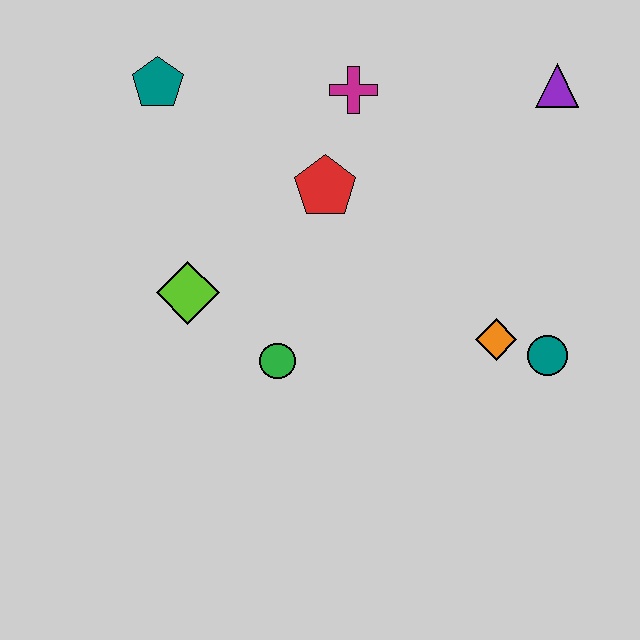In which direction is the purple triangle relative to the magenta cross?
The purple triangle is to the right of the magenta cross.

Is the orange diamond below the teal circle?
No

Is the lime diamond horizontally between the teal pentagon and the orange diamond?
Yes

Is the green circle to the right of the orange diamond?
No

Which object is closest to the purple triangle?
The magenta cross is closest to the purple triangle.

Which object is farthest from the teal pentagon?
The teal circle is farthest from the teal pentagon.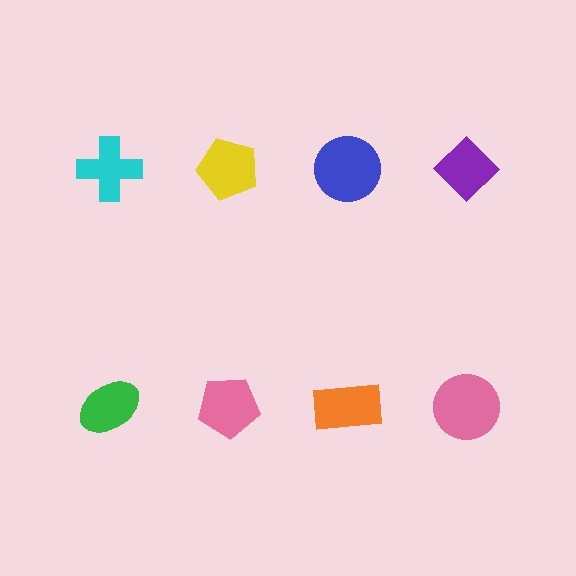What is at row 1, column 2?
A yellow pentagon.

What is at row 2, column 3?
An orange rectangle.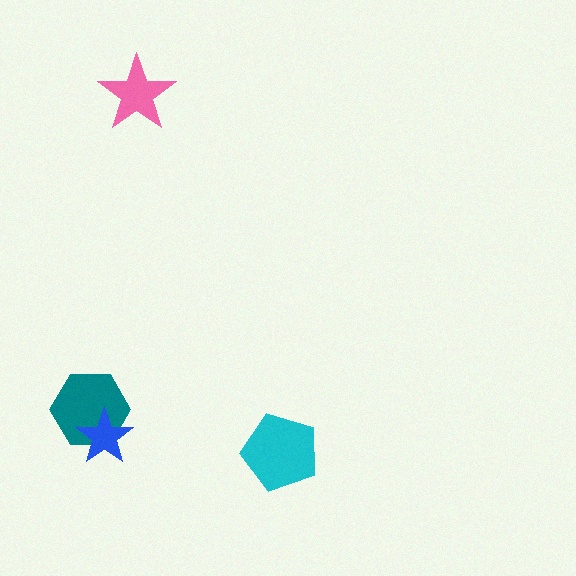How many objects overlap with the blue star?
1 object overlaps with the blue star.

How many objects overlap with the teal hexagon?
1 object overlaps with the teal hexagon.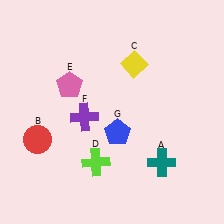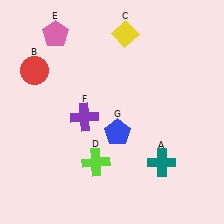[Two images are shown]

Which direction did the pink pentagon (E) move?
The pink pentagon (E) moved up.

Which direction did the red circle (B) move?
The red circle (B) moved up.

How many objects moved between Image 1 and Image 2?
3 objects moved between the two images.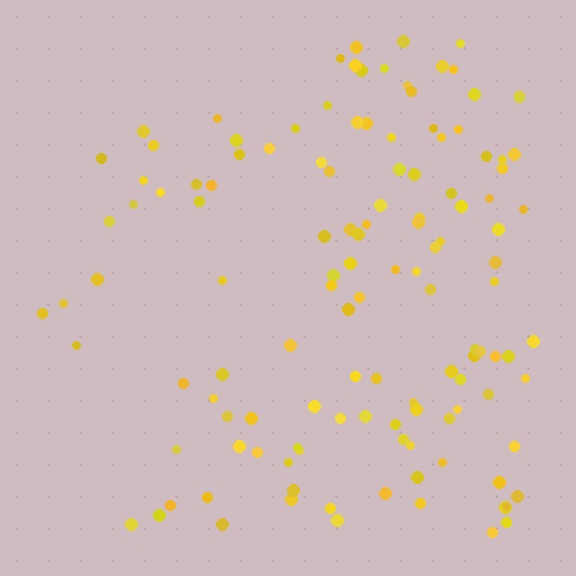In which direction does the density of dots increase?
From left to right, with the right side densest.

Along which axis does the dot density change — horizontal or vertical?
Horizontal.